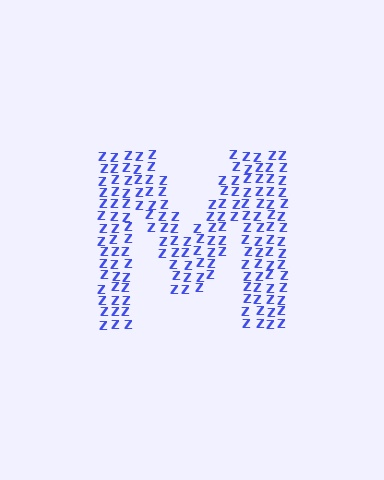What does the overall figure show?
The overall figure shows the letter M.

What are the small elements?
The small elements are letter Z's.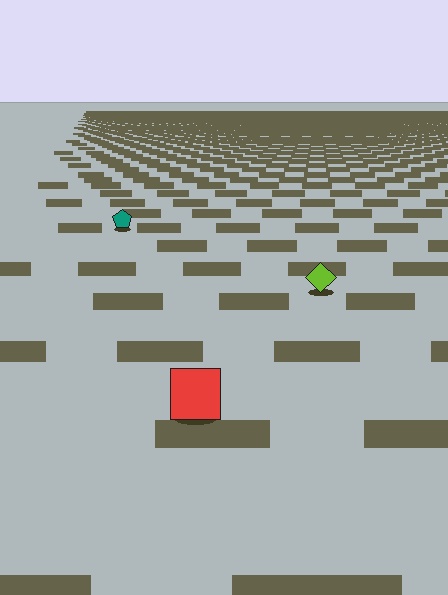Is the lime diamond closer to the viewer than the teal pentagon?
Yes. The lime diamond is closer — you can tell from the texture gradient: the ground texture is coarser near it.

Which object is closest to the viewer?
The red square is closest. The texture marks near it are larger and more spread out.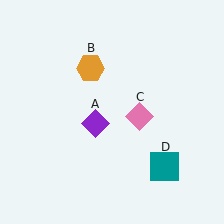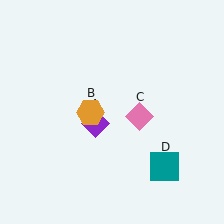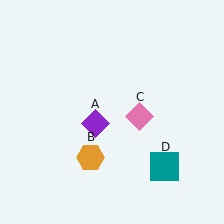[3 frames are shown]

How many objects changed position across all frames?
1 object changed position: orange hexagon (object B).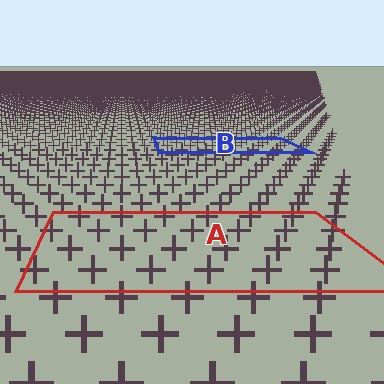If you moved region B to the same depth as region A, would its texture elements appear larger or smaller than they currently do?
They would appear larger. At a closer depth, the same texture elements are projected at a bigger on-screen size.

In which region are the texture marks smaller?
The texture marks are smaller in region B, because it is farther away.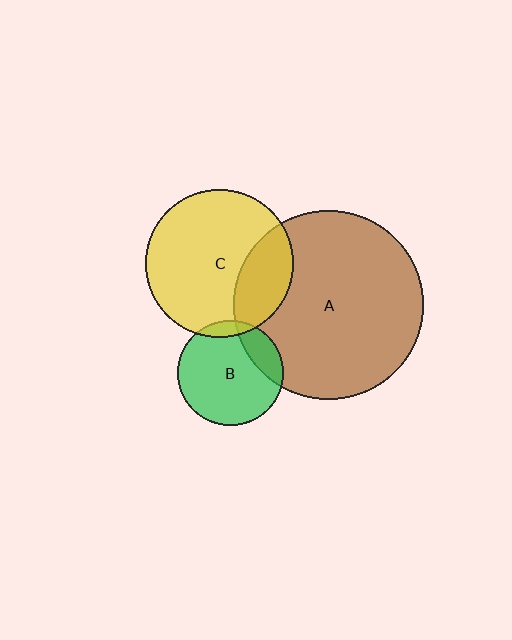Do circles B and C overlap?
Yes.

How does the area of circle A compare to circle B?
Approximately 3.2 times.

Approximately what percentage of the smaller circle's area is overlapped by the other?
Approximately 10%.